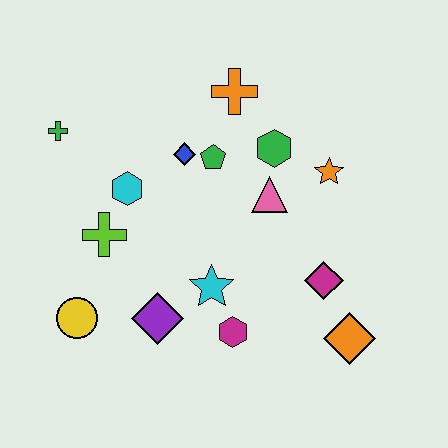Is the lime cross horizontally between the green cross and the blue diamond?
Yes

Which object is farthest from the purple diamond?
The orange cross is farthest from the purple diamond.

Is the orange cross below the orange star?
No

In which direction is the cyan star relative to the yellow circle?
The cyan star is to the right of the yellow circle.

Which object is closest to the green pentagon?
The blue diamond is closest to the green pentagon.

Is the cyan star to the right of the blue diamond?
Yes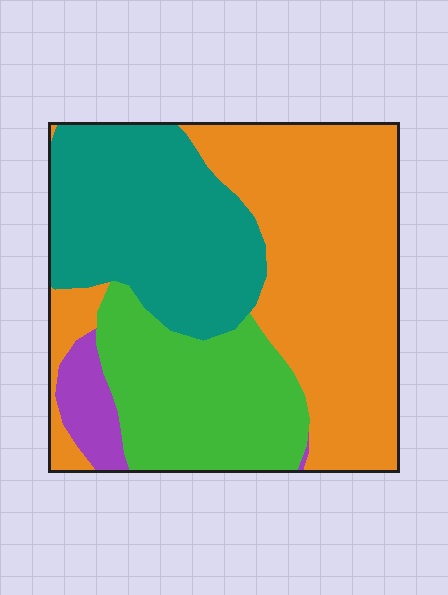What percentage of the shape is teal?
Teal takes up about one quarter (1/4) of the shape.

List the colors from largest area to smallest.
From largest to smallest: orange, teal, green, purple.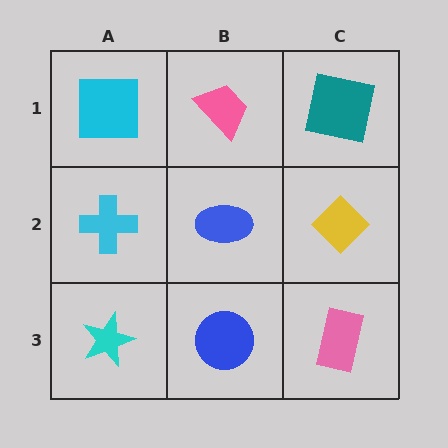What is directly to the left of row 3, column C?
A blue circle.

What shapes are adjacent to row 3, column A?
A cyan cross (row 2, column A), a blue circle (row 3, column B).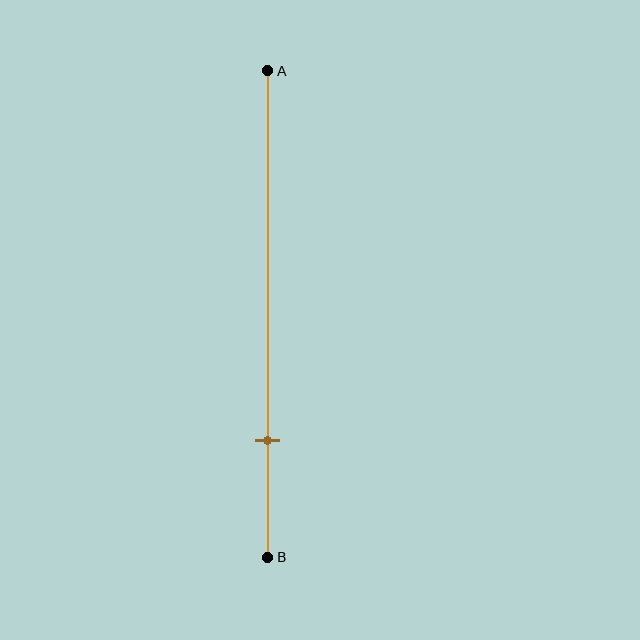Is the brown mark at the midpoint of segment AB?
No, the mark is at about 75% from A, not at the 50% midpoint.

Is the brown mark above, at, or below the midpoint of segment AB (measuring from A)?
The brown mark is below the midpoint of segment AB.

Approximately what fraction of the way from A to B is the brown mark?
The brown mark is approximately 75% of the way from A to B.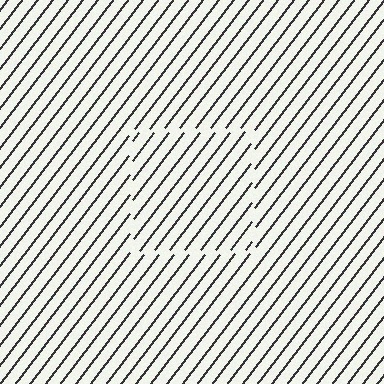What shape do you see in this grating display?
An illusory square. The interior of the shape contains the same grating, shifted by half a period — the contour is defined by the phase discontinuity where line-ends from the inner and outer gratings abut.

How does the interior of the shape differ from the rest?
The interior of the shape contains the same grating, shifted by half a period — the contour is defined by the phase discontinuity where line-ends from the inner and outer gratings abut.